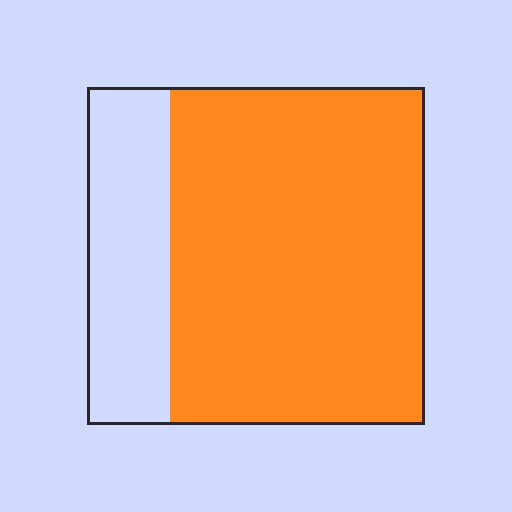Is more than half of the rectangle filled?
Yes.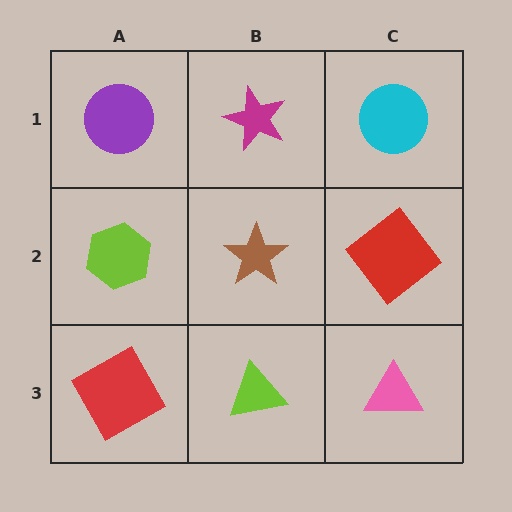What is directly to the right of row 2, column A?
A brown star.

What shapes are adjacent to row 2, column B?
A magenta star (row 1, column B), a lime triangle (row 3, column B), a lime hexagon (row 2, column A), a red diamond (row 2, column C).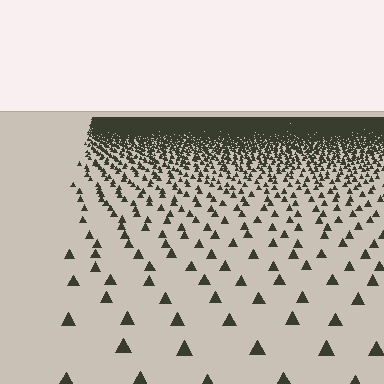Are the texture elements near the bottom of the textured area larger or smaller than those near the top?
Larger. Near the bottom, elements are closer to the viewer and appear at a bigger on-screen size.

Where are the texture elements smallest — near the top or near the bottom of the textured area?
Near the top.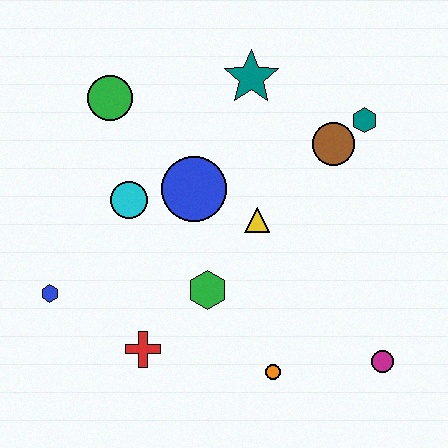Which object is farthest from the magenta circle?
The green circle is farthest from the magenta circle.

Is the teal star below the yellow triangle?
No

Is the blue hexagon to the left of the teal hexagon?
Yes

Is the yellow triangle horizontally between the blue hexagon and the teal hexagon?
Yes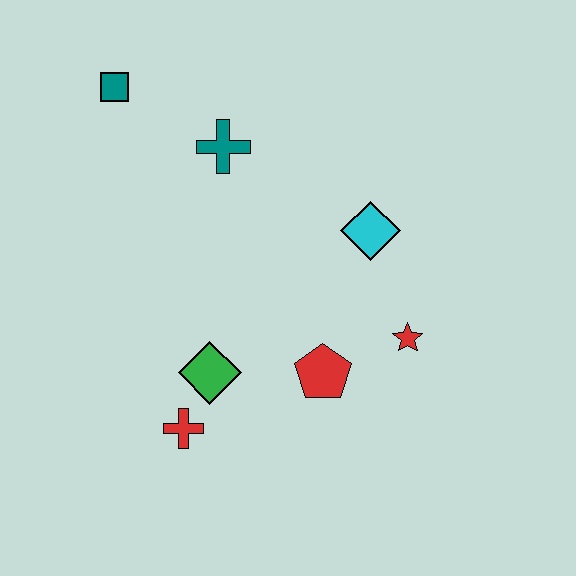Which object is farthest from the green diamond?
The teal square is farthest from the green diamond.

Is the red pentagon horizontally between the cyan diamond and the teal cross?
Yes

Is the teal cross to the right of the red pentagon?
No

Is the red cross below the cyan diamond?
Yes